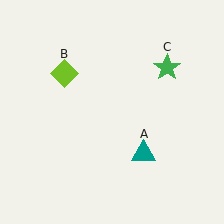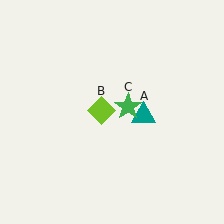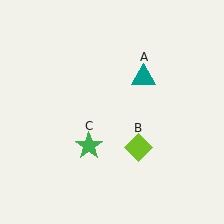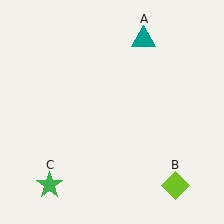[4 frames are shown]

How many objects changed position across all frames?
3 objects changed position: teal triangle (object A), lime diamond (object B), green star (object C).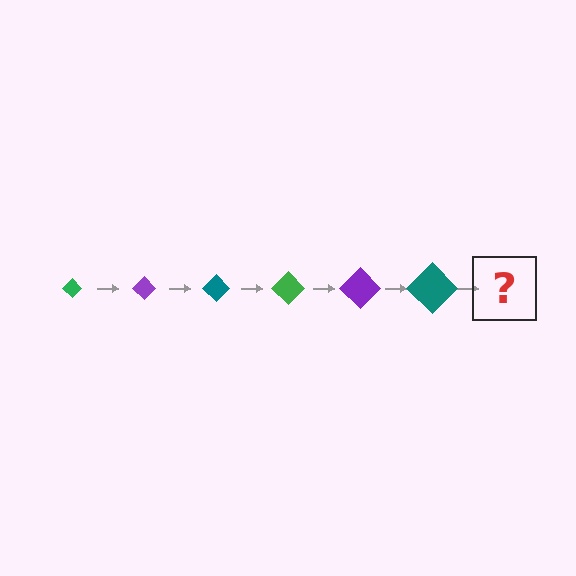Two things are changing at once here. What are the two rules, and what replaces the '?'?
The two rules are that the diamond grows larger each step and the color cycles through green, purple, and teal. The '?' should be a green diamond, larger than the previous one.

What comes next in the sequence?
The next element should be a green diamond, larger than the previous one.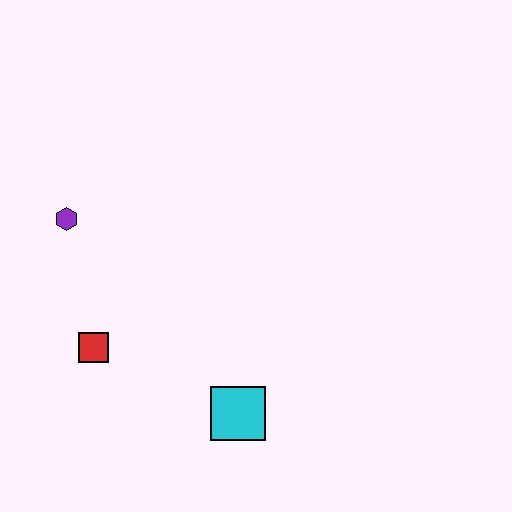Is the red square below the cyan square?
No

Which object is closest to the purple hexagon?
The red square is closest to the purple hexagon.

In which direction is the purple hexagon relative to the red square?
The purple hexagon is above the red square.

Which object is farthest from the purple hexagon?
The cyan square is farthest from the purple hexagon.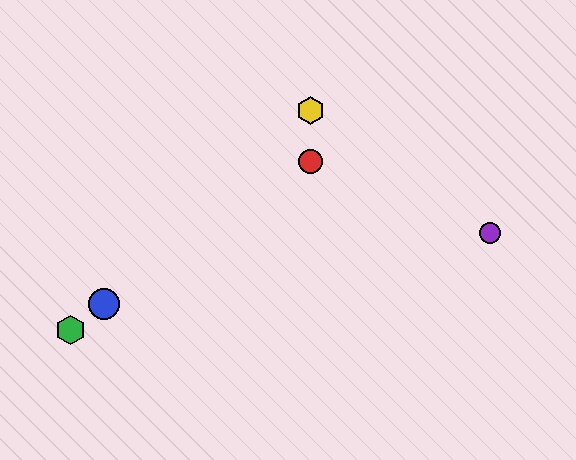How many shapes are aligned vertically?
2 shapes (the red circle, the yellow hexagon) are aligned vertically.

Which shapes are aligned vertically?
The red circle, the yellow hexagon are aligned vertically.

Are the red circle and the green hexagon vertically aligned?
No, the red circle is at x≈311 and the green hexagon is at x≈70.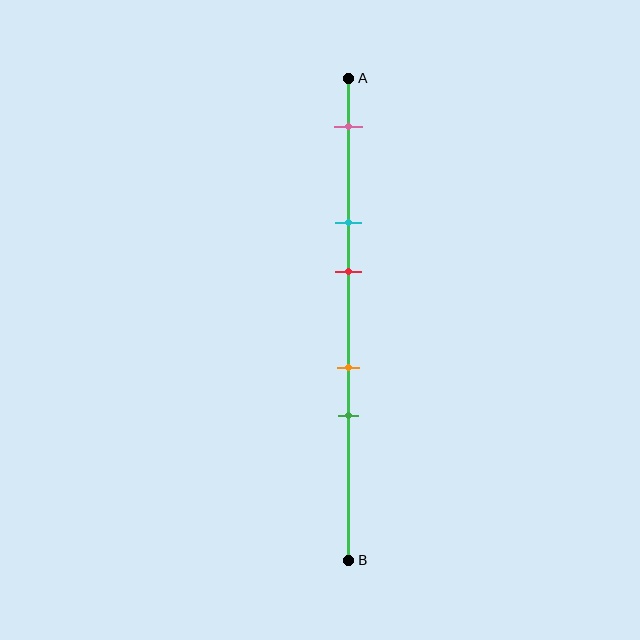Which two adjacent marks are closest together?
The orange and green marks are the closest adjacent pair.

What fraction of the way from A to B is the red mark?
The red mark is approximately 40% (0.4) of the way from A to B.